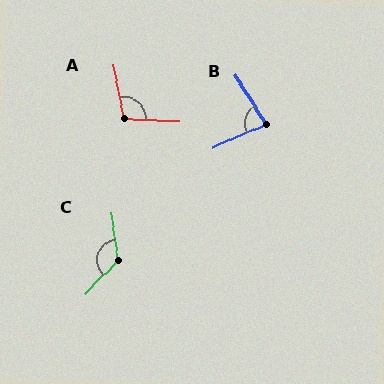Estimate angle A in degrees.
Approximately 103 degrees.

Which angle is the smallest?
B, at approximately 81 degrees.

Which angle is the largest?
C, at approximately 128 degrees.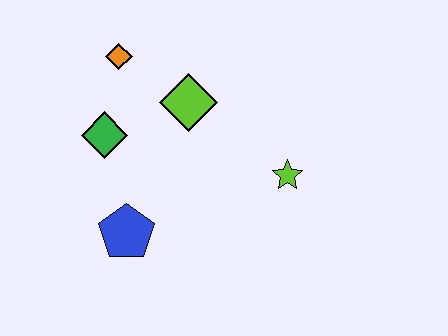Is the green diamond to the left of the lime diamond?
Yes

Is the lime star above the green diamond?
No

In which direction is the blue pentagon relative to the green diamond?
The blue pentagon is below the green diamond.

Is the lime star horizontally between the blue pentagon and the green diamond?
No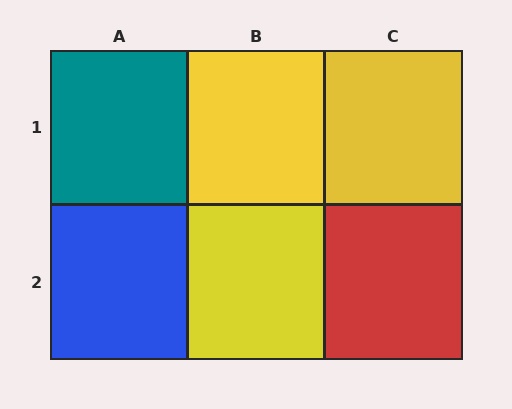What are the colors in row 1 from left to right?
Teal, yellow, yellow.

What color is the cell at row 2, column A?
Blue.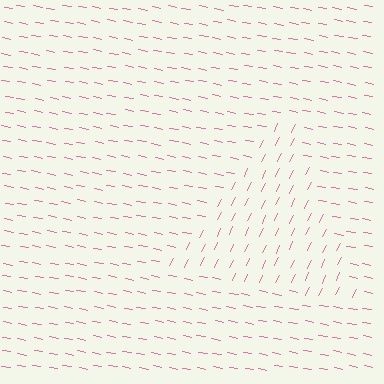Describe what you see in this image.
The image is filled with small pink line segments. A triangle region in the image has lines oriented differently from the surrounding lines, creating a visible texture boundary.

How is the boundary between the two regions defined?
The boundary is defined purely by a change in line orientation (approximately 74 degrees difference). All lines are the same color and thickness.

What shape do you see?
I see a triangle.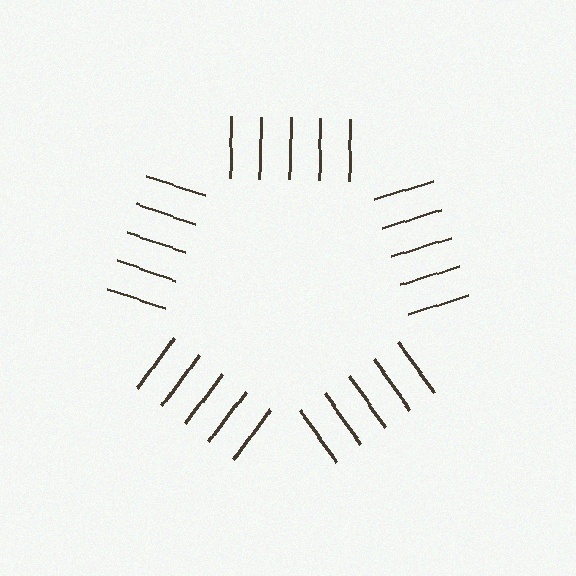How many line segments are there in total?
25 — 5 along each of the 5 edges.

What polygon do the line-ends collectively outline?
An illusory pentagon — the line segments terminate on its edges but no continuous stroke is drawn.